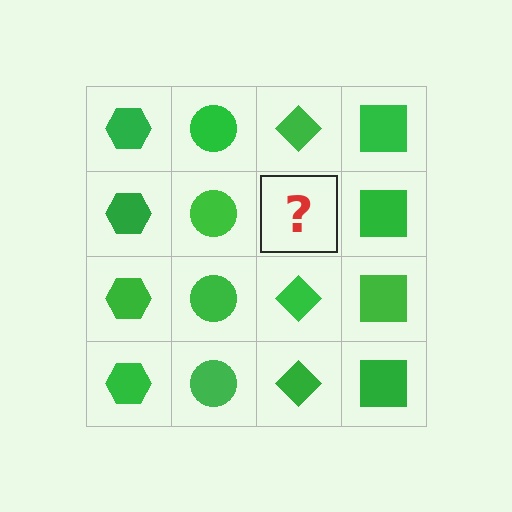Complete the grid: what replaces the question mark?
The question mark should be replaced with a green diamond.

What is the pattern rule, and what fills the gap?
The rule is that each column has a consistent shape. The gap should be filled with a green diamond.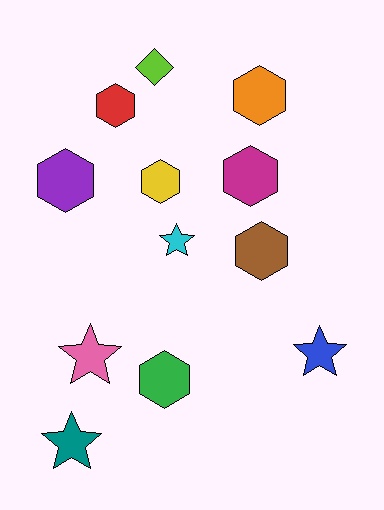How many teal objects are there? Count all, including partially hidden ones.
There is 1 teal object.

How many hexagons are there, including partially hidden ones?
There are 7 hexagons.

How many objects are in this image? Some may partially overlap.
There are 12 objects.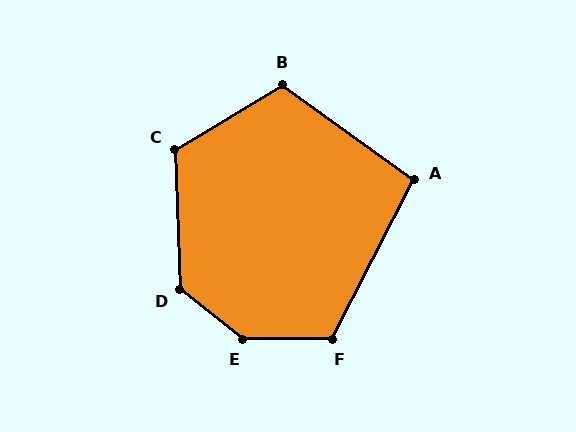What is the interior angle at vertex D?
Approximately 130 degrees (obtuse).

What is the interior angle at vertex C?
Approximately 119 degrees (obtuse).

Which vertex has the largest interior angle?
E, at approximately 142 degrees.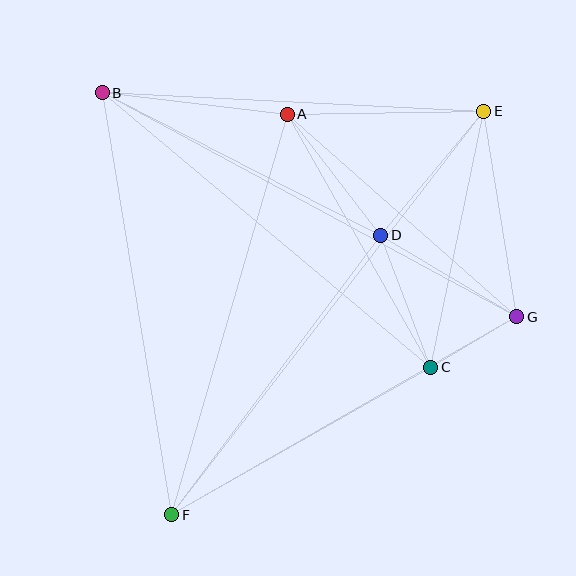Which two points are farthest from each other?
Points E and F are farthest from each other.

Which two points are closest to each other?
Points C and G are closest to each other.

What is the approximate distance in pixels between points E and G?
The distance between E and G is approximately 208 pixels.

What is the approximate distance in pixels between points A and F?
The distance between A and F is approximately 417 pixels.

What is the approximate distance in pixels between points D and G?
The distance between D and G is approximately 158 pixels.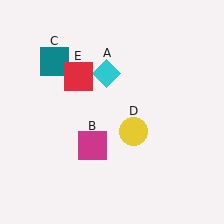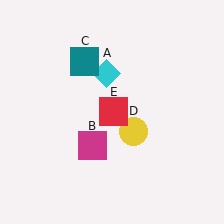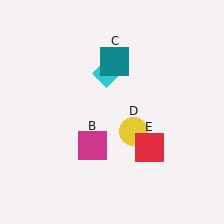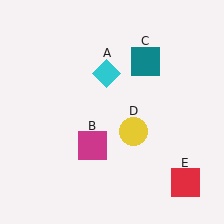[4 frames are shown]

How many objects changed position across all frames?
2 objects changed position: teal square (object C), red square (object E).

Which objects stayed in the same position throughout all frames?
Cyan diamond (object A) and magenta square (object B) and yellow circle (object D) remained stationary.